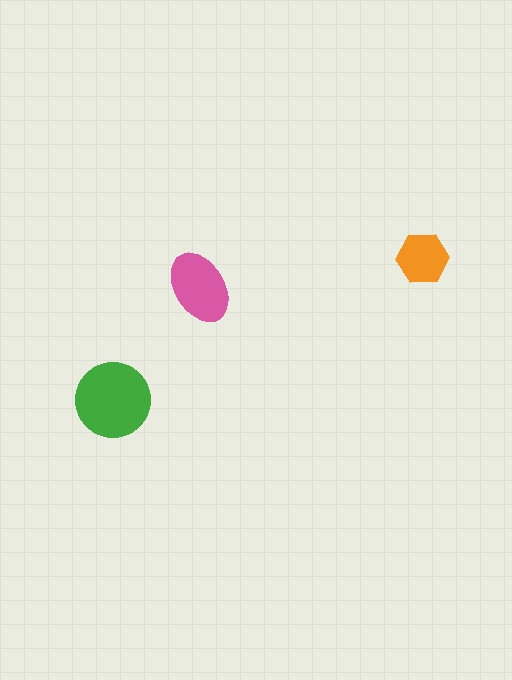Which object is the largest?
The green circle.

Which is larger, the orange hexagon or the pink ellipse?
The pink ellipse.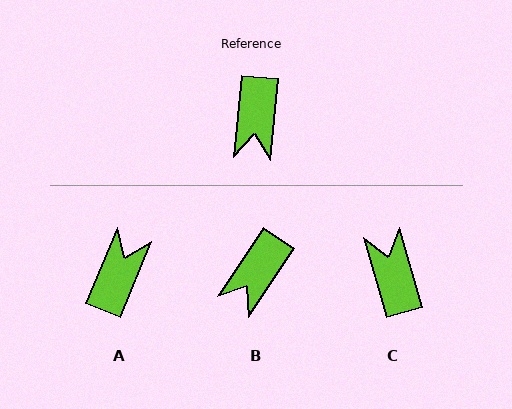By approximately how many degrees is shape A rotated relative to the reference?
Approximately 163 degrees counter-clockwise.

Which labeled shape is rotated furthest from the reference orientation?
A, about 163 degrees away.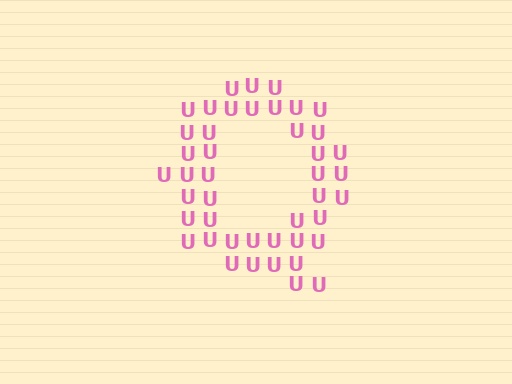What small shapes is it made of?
It is made of small letter U's.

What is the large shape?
The large shape is the letter Q.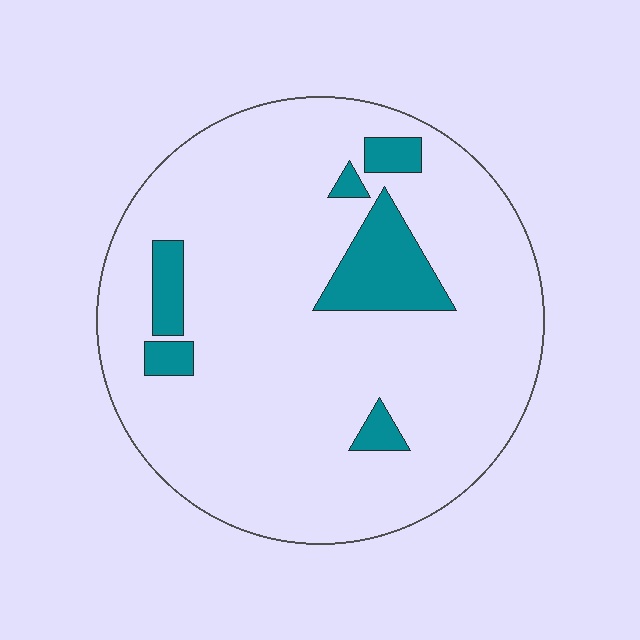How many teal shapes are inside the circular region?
6.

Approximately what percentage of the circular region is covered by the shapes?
Approximately 10%.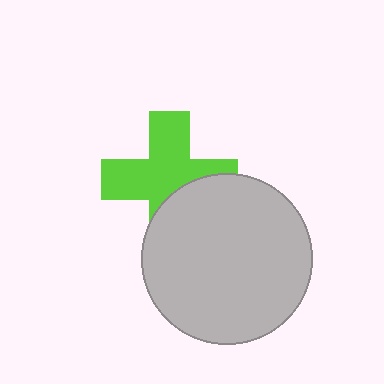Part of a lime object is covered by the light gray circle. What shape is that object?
It is a cross.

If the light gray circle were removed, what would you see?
You would see the complete lime cross.